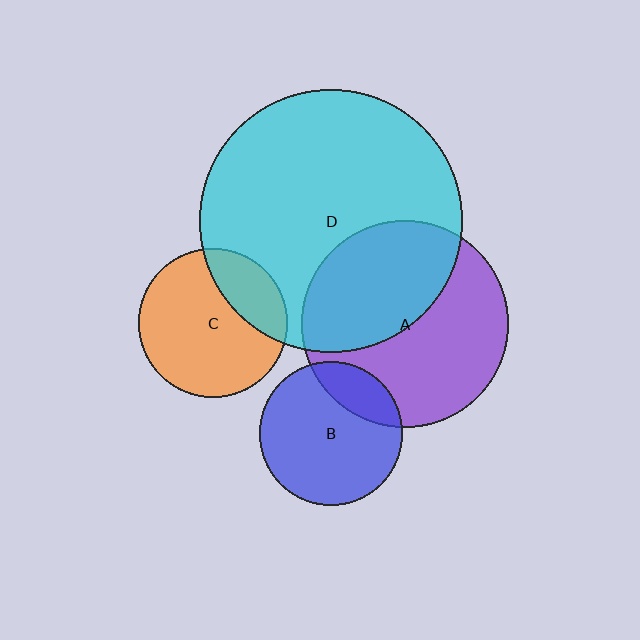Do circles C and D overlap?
Yes.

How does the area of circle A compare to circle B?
Approximately 2.1 times.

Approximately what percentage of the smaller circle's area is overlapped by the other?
Approximately 25%.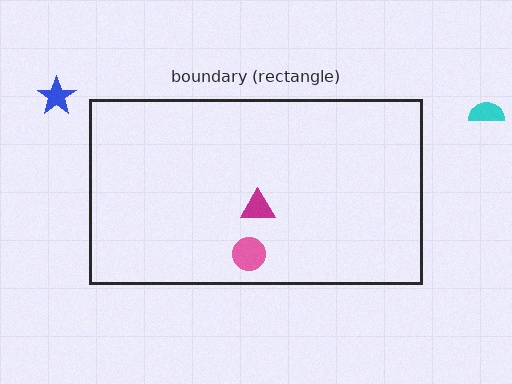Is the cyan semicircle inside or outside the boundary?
Outside.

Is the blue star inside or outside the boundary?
Outside.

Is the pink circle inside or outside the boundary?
Inside.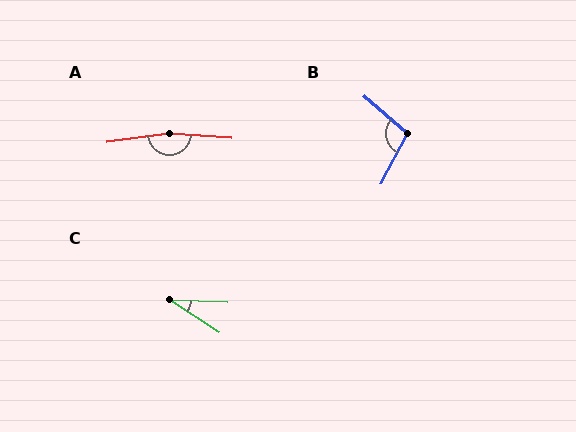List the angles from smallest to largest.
C (31°), B (103°), A (168°).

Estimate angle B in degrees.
Approximately 103 degrees.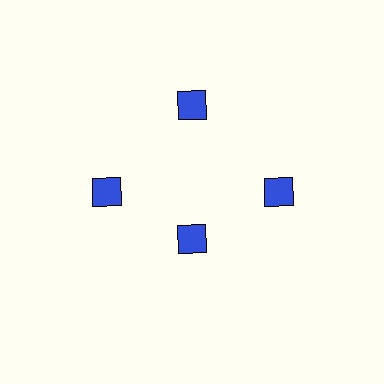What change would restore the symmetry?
The symmetry would be restored by moving it outward, back onto the ring so that all 4 diamonds sit at equal angles and equal distance from the center.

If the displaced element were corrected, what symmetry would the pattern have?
It would have 4-fold rotational symmetry — the pattern would map onto itself every 90 degrees.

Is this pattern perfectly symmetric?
No. The 4 blue diamonds are arranged in a ring, but one element near the 6 o'clock position is pulled inward toward the center, breaking the 4-fold rotational symmetry.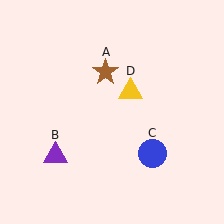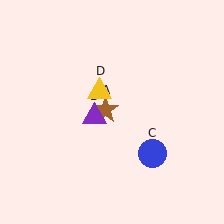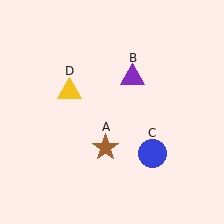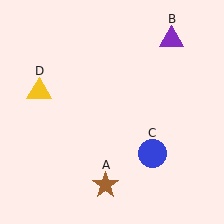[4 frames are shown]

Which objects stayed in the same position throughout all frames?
Blue circle (object C) remained stationary.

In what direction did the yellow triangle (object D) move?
The yellow triangle (object D) moved left.